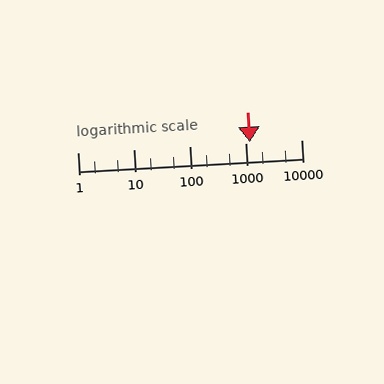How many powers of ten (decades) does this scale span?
The scale spans 4 decades, from 1 to 10000.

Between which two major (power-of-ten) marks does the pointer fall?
The pointer is between 1000 and 10000.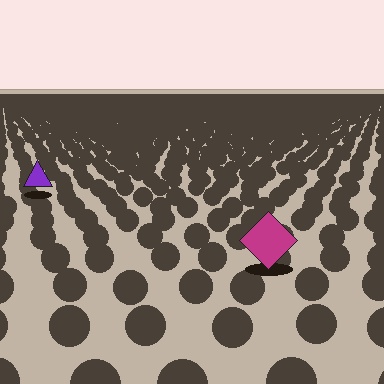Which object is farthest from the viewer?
The purple triangle is farthest from the viewer. It appears smaller and the ground texture around it is denser.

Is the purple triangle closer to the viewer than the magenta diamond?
No. The magenta diamond is closer — you can tell from the texture gradient: the ground texture is coarser near it.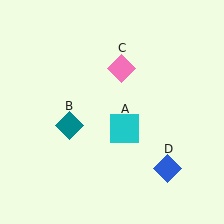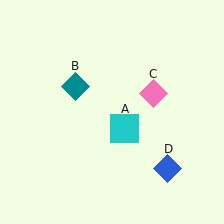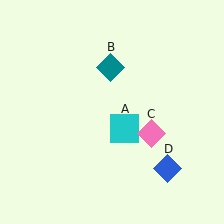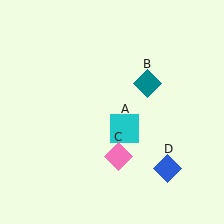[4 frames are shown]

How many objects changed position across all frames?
2 objects changed position: teal diamond (object B), pink diamond (object C).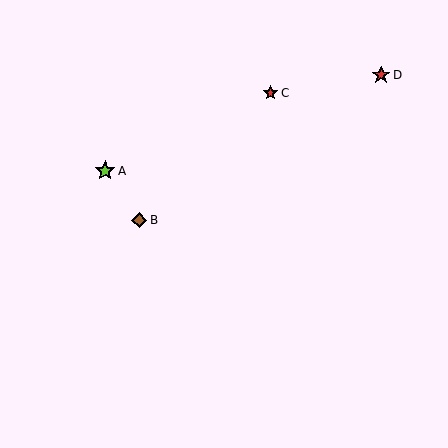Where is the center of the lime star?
The center of the lime star is at (105, 171).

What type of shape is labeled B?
Shape B is a brown diamond.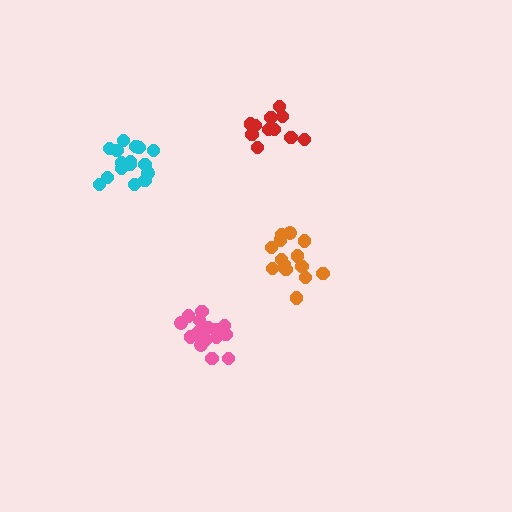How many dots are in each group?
Group 1: 17 dots, Group 2: 17 dots, Group 3: 11 dots, Group 4: 14 dots (59 total).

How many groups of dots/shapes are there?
There are 4 groups.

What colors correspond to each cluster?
The clusters are colored: cyan, pink, red, orange.